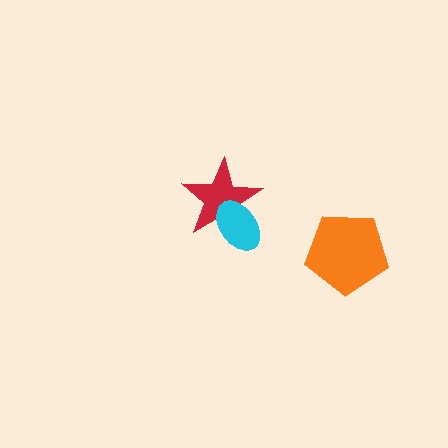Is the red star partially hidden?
Yes, it is partially covered by another shape.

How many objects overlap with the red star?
1 object overlaps with the red star.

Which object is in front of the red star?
The cyan ellipse is in front of the red star.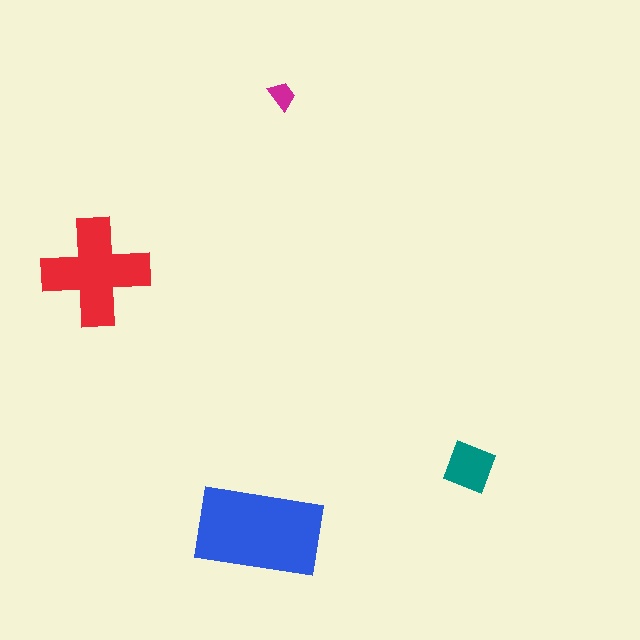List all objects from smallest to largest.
The magenta trapezoid, the teal diamond, the red cross, the blue rectangle.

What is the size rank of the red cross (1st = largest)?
2nd.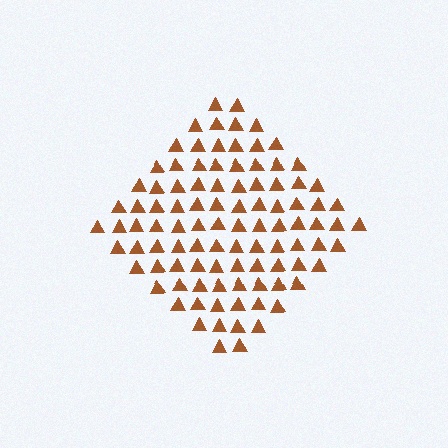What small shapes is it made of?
It is made of small triangles.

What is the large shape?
The large shape is a diamond.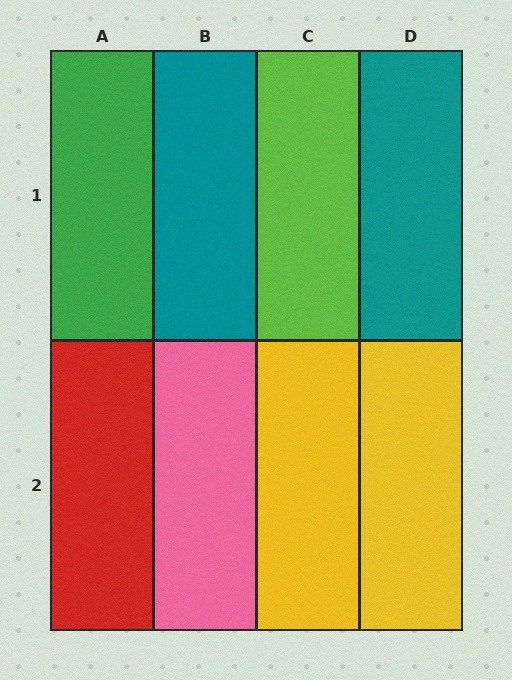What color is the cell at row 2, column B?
Pink.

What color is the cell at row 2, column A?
Red.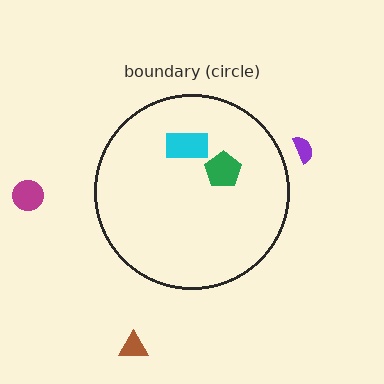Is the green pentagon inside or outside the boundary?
Inside.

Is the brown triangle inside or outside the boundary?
Outside.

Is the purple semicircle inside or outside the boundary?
Outside.